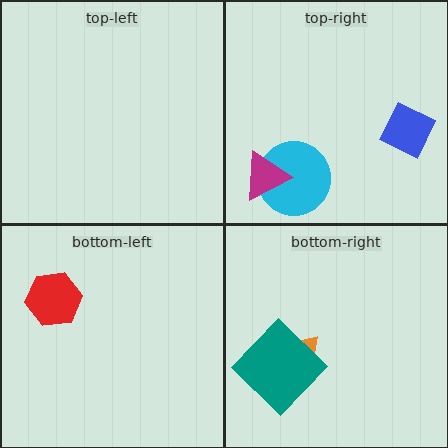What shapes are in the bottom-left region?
The red hexagon.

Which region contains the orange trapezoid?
The bottom-right region.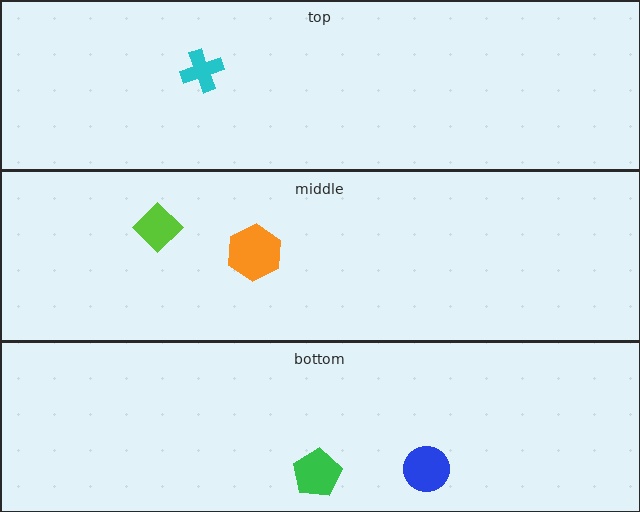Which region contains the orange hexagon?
The middle region.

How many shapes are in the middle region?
2.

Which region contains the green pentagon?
The bottom region.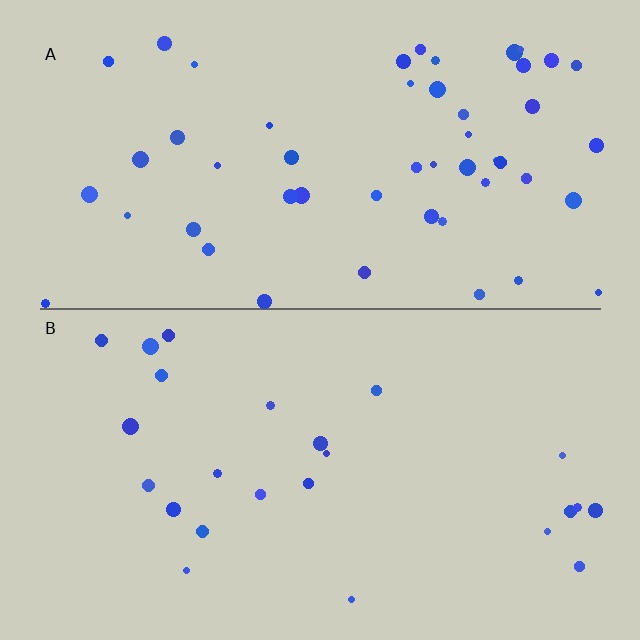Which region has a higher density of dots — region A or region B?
A (the top).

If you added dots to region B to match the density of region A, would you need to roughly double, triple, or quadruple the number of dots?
Approximately double.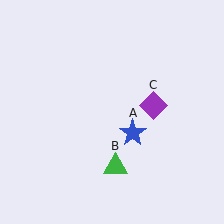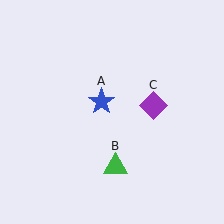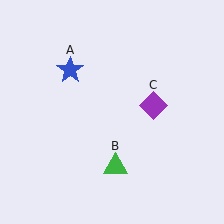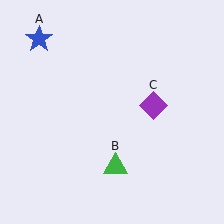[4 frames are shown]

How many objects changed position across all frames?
1 object changed position: blue star (object A).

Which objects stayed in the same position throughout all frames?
Green triangle (object B) and purple diamond (object C) remained stationary.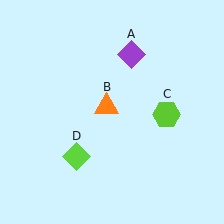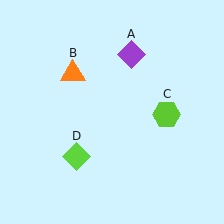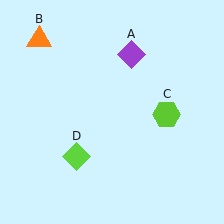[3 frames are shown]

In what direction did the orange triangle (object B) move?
The orange triangle (object B) moved up and to the left.